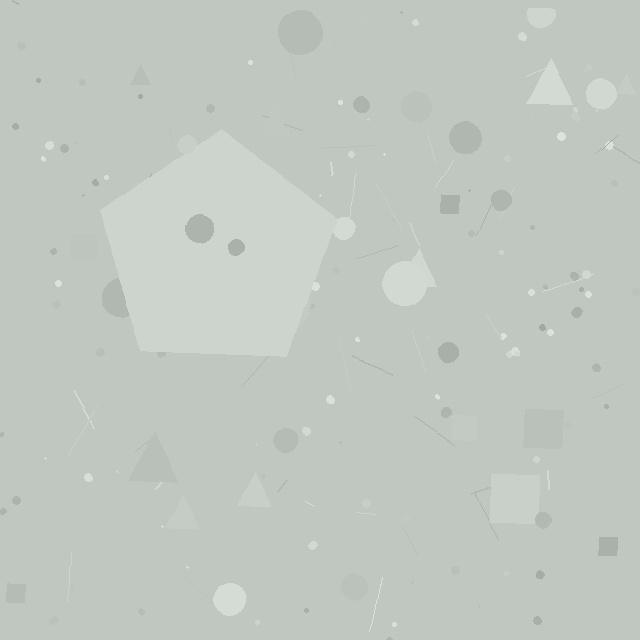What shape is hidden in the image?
A pentagon is hidden in the image.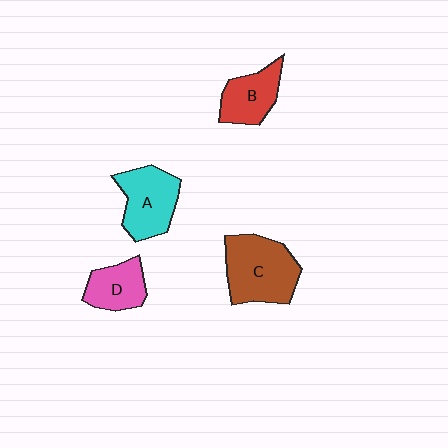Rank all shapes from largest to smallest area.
From largest to smallest: C (brown), A (cyan), B (red), D (pink).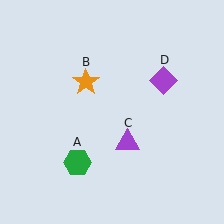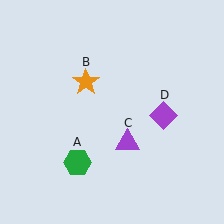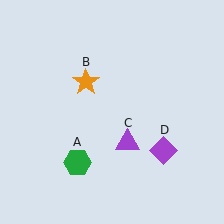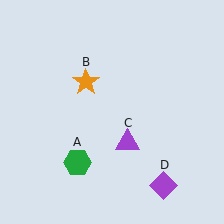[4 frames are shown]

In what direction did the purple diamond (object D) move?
The purple diamond (object D) moved down.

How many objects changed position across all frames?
1 object changed position: purple diamond (object D).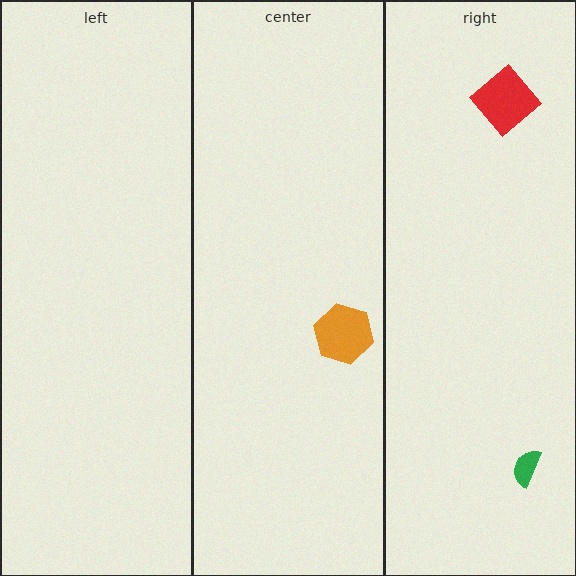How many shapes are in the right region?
2.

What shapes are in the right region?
The green semicircle, the red diamond.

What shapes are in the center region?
The orange hexagon.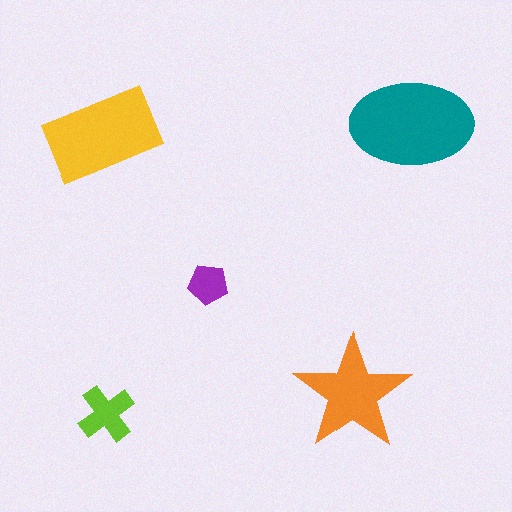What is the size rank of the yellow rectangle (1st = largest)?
2nd.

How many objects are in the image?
There are 5 objects in the image.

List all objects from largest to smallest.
The teal ellipse, the yellow rectangle, the orange star, the lime cross, the purple pentagon.